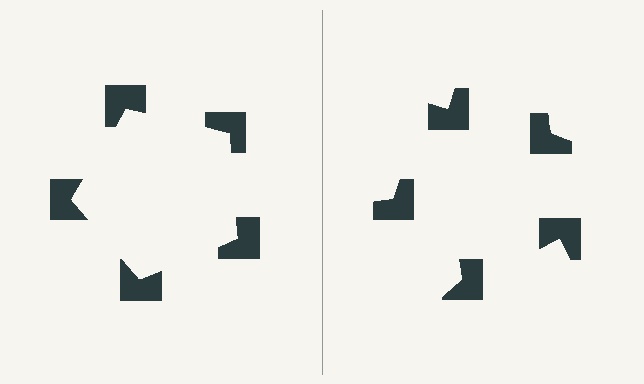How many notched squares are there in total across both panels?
10 — 5 on each side.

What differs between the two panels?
The notched squares are positioned identically on both sides; only the wedge orientations differ. On the left they align to a pentagon; on the right they are misaligned.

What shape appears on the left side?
An illusory pentagon.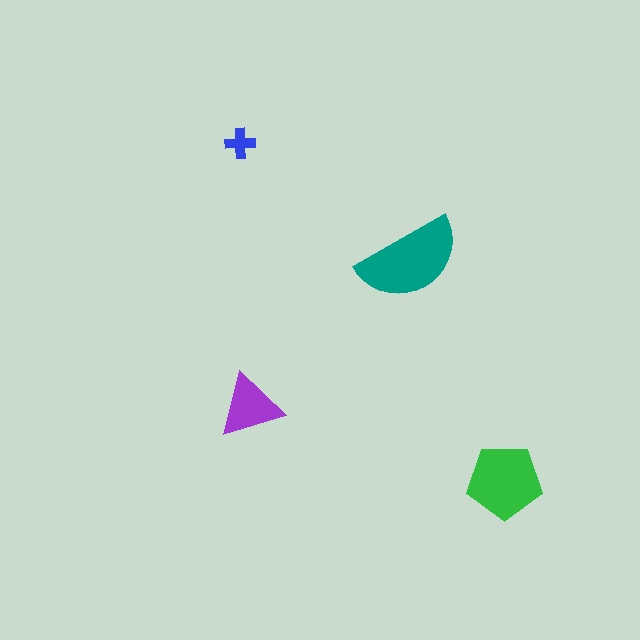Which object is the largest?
The teal semicircle.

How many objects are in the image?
There are 4 objects in the image.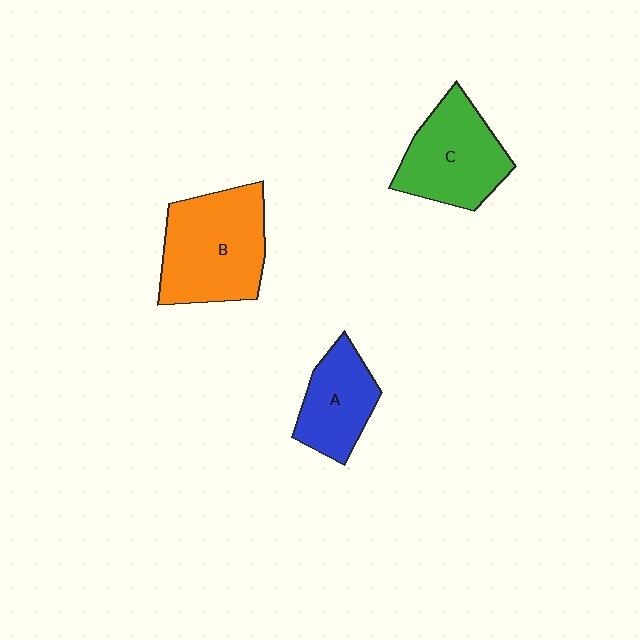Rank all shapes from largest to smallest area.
From largest to smallest: B (orange), C (green), A (blue).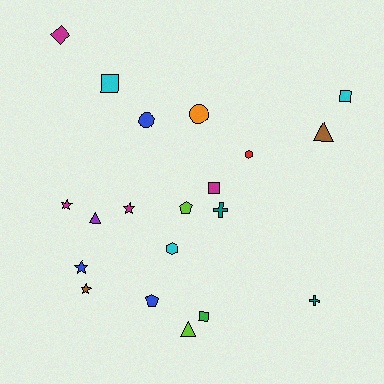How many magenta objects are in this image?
There are 4 magenta objects.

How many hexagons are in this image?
There are 2 hexagons.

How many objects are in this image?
There are 20 objects.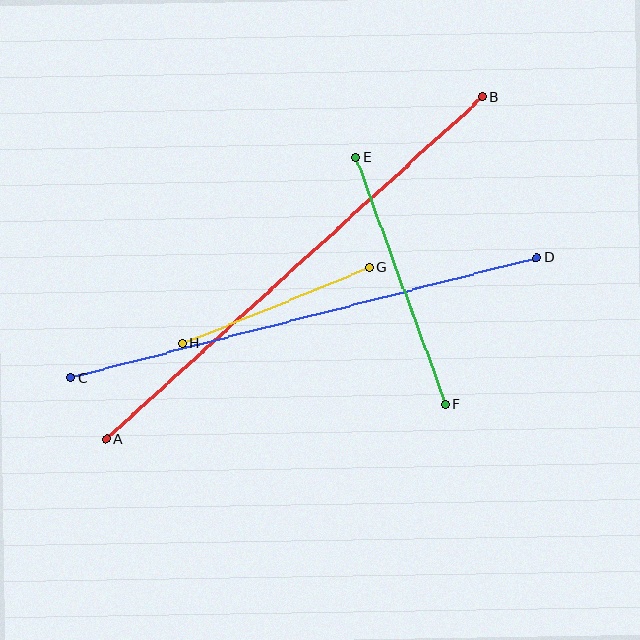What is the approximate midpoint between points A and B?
The midpoint is at approximately (294, 268) pixels.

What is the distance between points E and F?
The distance is approximately 263 pixels.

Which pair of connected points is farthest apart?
Points A and B are farthest apart.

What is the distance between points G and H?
The distance is approximately 202 pixels.